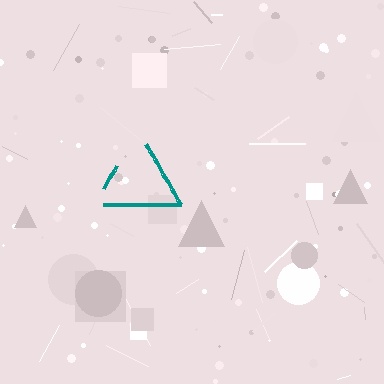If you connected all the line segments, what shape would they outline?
They would outline a triangle.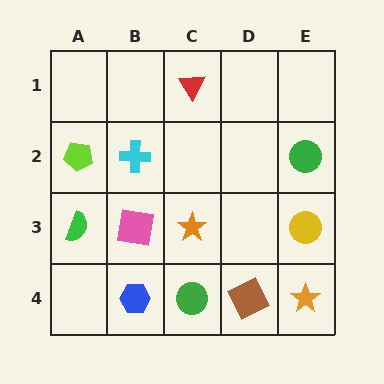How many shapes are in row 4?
4 shapes.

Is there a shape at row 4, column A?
No, that cell is empty.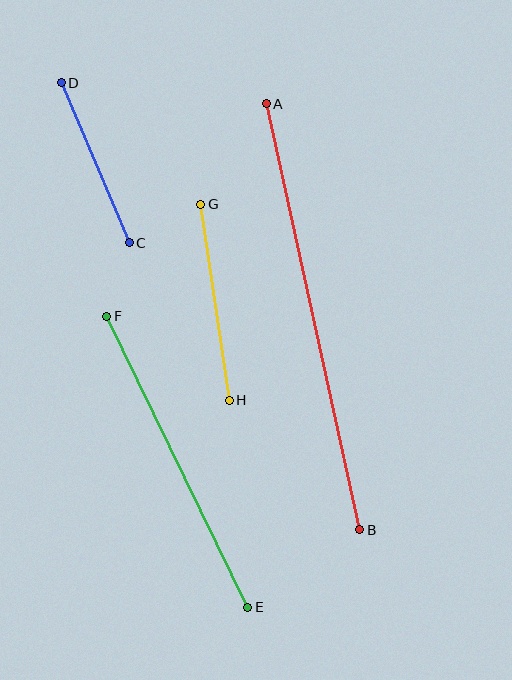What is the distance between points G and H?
The distance is approximately 198 pixels.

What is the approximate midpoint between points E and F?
The midpoint is at approximately (177, 462) pixels.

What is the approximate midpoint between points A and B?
The midpoint is at approximately (313, 317) pixels.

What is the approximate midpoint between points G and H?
The midpoint is at approximately (215, 302) pixels.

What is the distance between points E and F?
The distance is approximately 323 pixels.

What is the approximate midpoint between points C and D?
The midpoint is at approximately (95, 163) pixels.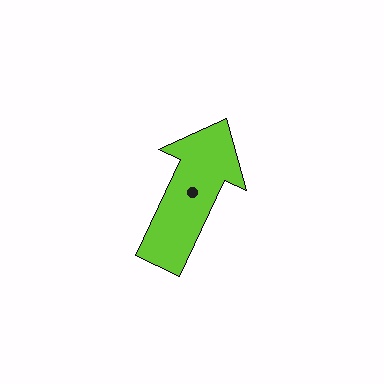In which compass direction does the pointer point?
Northeast.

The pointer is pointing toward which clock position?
Roughly 1 o'clock.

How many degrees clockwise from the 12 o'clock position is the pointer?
Approximately 25 degrees.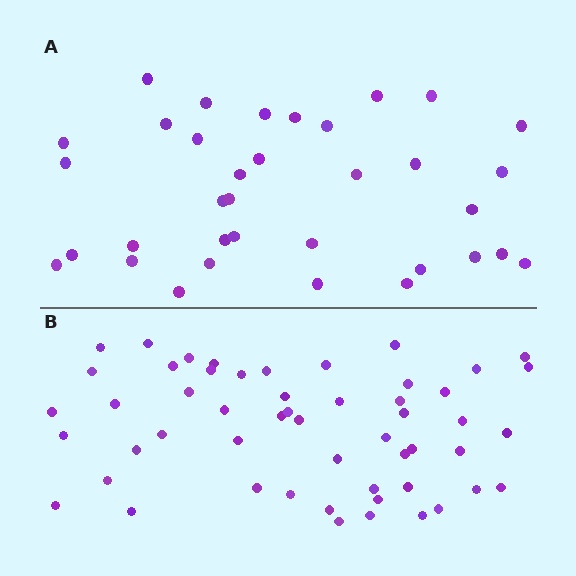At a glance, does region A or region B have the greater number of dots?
Region B (the bottom region) has more dots.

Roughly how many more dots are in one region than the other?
Region B has approximately 20 more dots than region A.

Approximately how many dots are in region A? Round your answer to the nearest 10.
About 40 dots. (The exact count is 35, which rounds to 40.)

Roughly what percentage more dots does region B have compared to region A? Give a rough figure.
About 50% more.